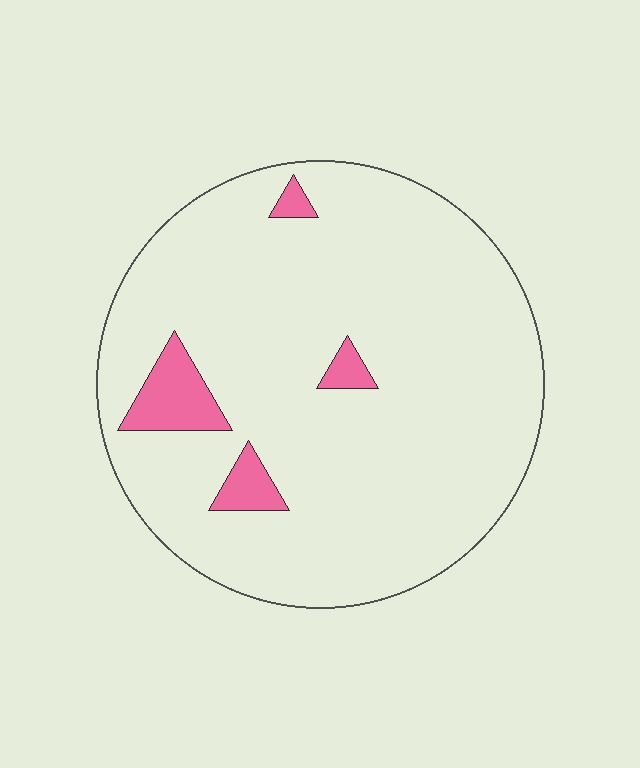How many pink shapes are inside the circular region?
4.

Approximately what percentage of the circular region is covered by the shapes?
Approximately 5%.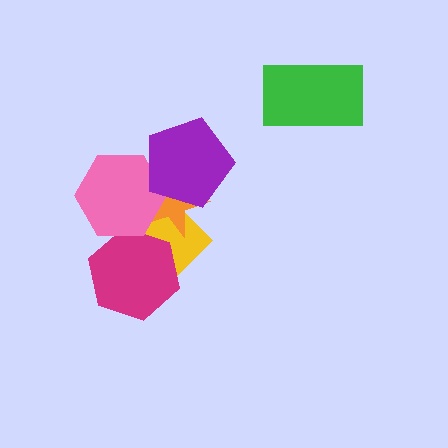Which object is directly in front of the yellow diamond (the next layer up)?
The orange star is directly in front of the yellow diamond.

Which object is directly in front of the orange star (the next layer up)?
The pink hexagon is directly in front of the orange star.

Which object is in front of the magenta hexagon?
The pink hexagon is in front of the magenta hexagon.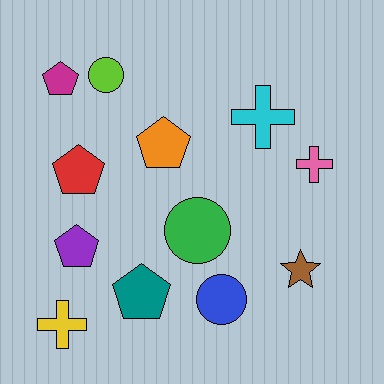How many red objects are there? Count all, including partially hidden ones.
There is 1 red object.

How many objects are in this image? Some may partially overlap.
There are 12 objects.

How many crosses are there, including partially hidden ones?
There are 3 crosses.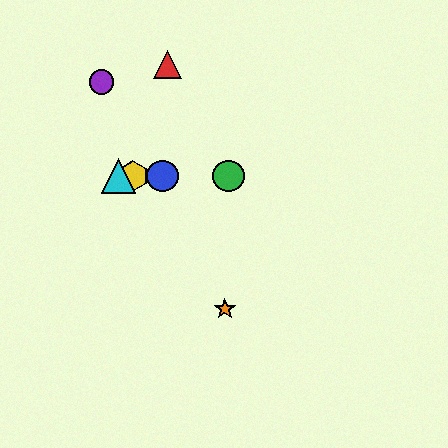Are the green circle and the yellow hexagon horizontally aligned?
Yes, both are at y≈176.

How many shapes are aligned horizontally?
4 shapes (the blue circle, the green circle, the yellow hexagon, the cyan triangle) are aligned horizontally.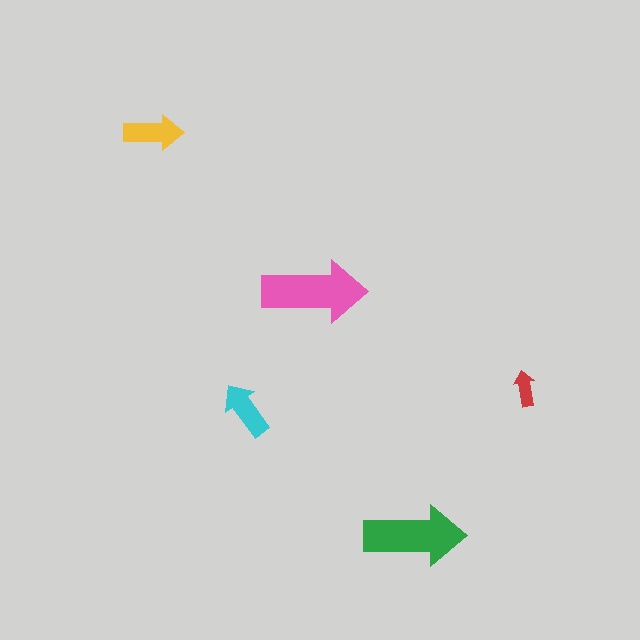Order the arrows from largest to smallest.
the pink one, the green one, the yellow one, the cyan one, the red one.